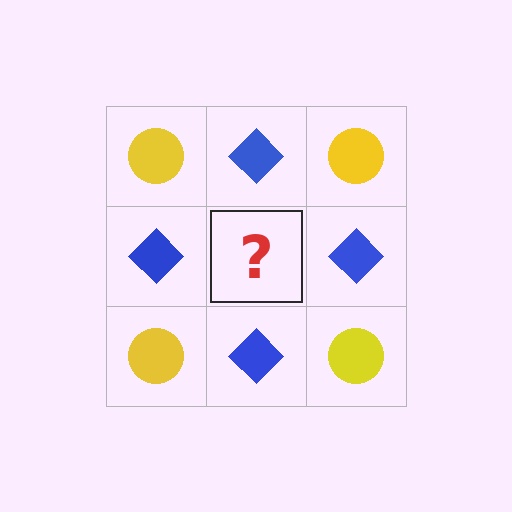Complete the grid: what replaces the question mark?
The question mark should be replaced with a yellow circle.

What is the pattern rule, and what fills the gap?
The rule is that it alternates yellow circle and blue diamond in a checkerboard pattern. The gap should be filled with a yellow circle.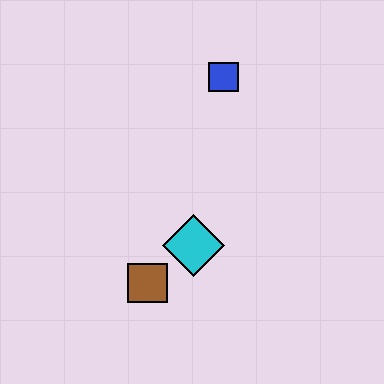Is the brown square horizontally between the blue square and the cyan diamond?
No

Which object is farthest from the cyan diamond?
The blue square is farthest from the cyan diamond.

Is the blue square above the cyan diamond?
Yes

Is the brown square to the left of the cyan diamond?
Yes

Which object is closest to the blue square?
The cyan diamond is closest to the blue square.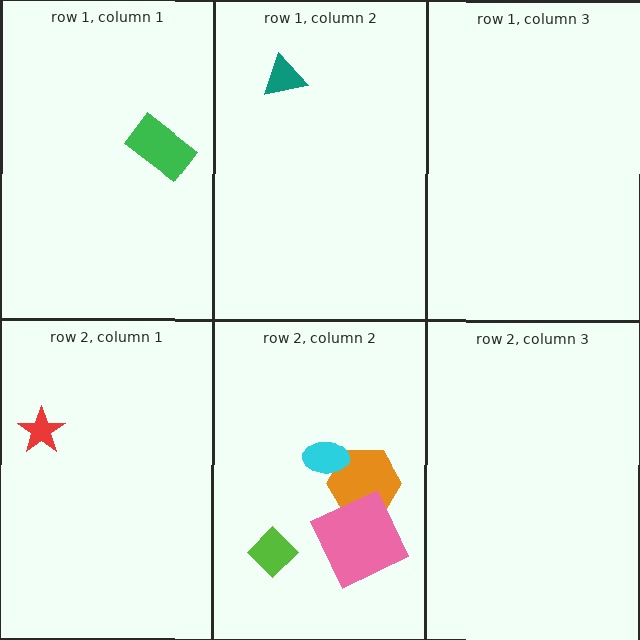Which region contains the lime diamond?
The row 2, column 2 region.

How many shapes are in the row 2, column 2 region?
4.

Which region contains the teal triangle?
The row 1, column 2 region.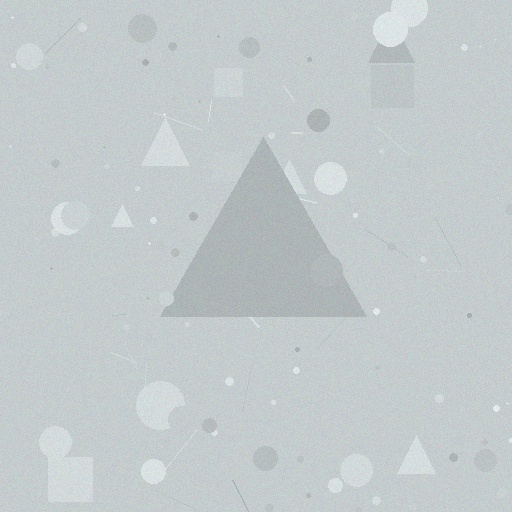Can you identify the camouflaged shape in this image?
The camouflaged shape is a triangle.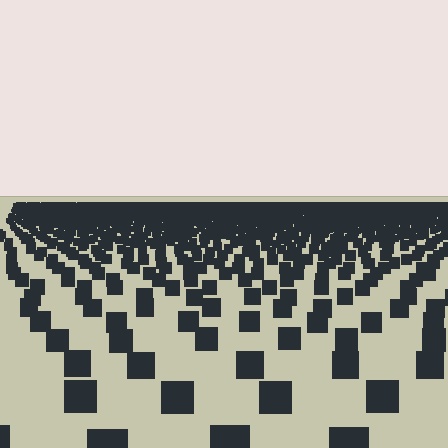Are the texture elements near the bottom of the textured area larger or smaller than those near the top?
Larger. Near the bottom, elements are closer to the viewer and appear at a bigger on-screen size.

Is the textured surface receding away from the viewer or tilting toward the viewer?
The surface is receding away from the viewer. Texture elements get smaller and denser toward the top.